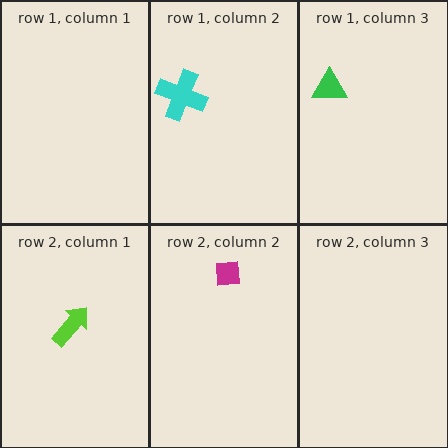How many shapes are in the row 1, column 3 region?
1.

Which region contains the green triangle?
The row 1, column 3 region.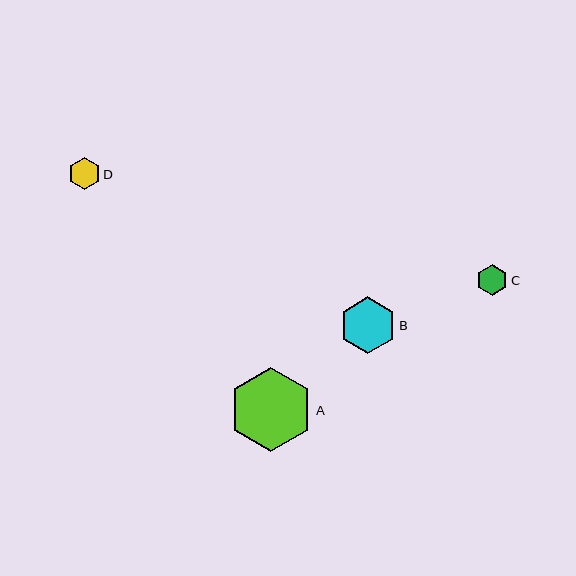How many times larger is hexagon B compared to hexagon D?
Hexagon B is approximately 1.8 times the size of hexagon D.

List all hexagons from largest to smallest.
From largest to smallest: A, B, D, C.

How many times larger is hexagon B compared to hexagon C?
Hexagon B is approximately 1.9 times the size of hexagon C.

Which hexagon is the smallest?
Hexagon C is the smallest with a size of approximately 31 pixels.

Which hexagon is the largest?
Hexagon A is the largest with a size of approximately 85 pixels.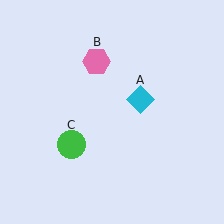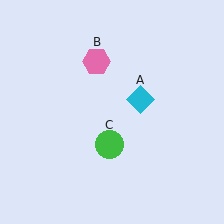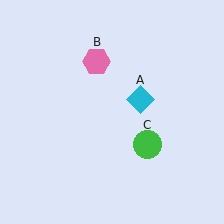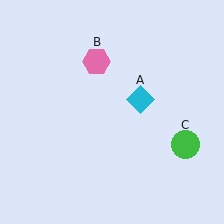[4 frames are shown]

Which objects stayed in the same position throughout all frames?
Cyan diamond (object A) and pink hexagon (object B) remained stationary.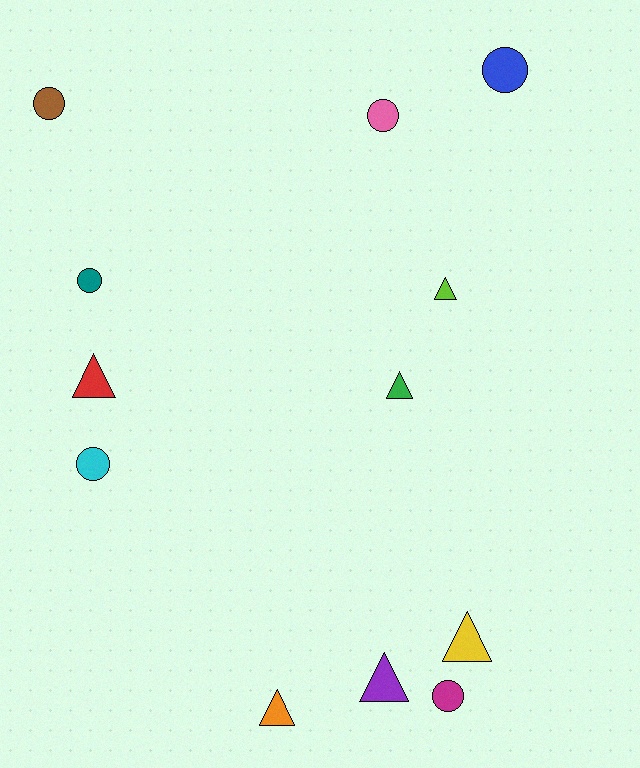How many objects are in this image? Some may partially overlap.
There are 12 objects.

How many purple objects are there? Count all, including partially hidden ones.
There is 1 purple object.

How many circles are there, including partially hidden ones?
There are 6 circles.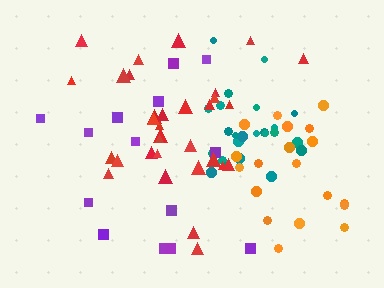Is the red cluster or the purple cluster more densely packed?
Red.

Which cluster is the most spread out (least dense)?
Purple.